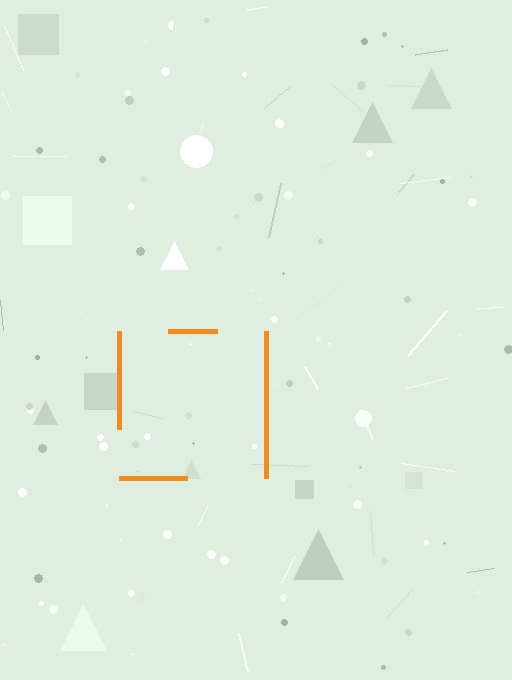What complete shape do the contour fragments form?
The contour fragments form a square.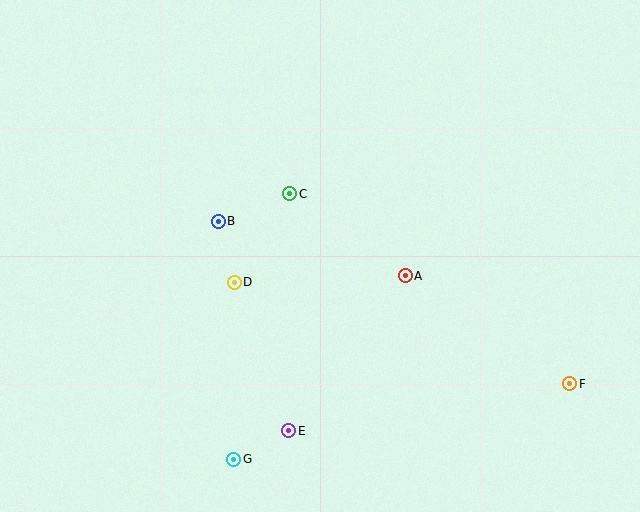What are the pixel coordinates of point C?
Point C is at (290, 194).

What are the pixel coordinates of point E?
Point E is at (289, 431).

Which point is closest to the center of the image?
Point C at (290, 194) is closest to the center.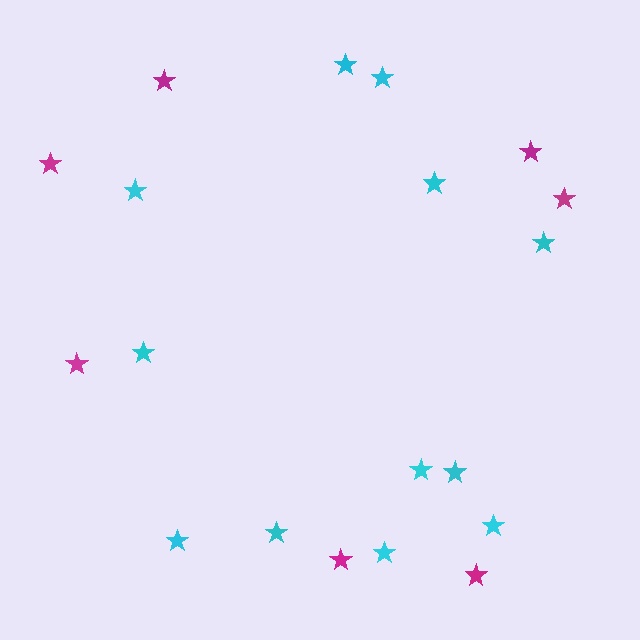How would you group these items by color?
There are 2 groups: one group of cyan stars (12) and one group of magenta stars (7).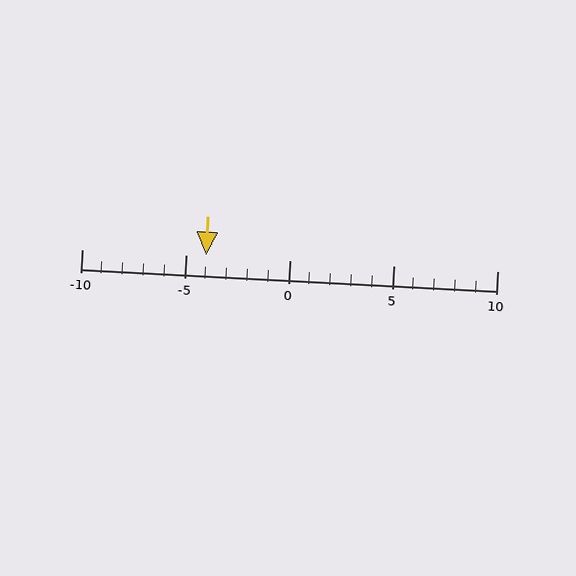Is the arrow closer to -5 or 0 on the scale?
The arrow is closer to -5.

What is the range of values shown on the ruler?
The ruler shows values from -10 to 10.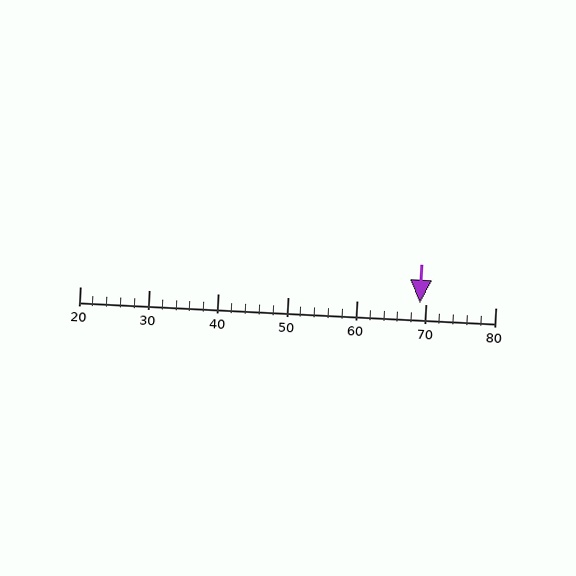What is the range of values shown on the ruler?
The ruler shows values from 20 to 80.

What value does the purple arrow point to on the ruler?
The purple arrow points to approximately 69.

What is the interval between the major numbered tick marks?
The major tick marks are spaced 10 units apart.